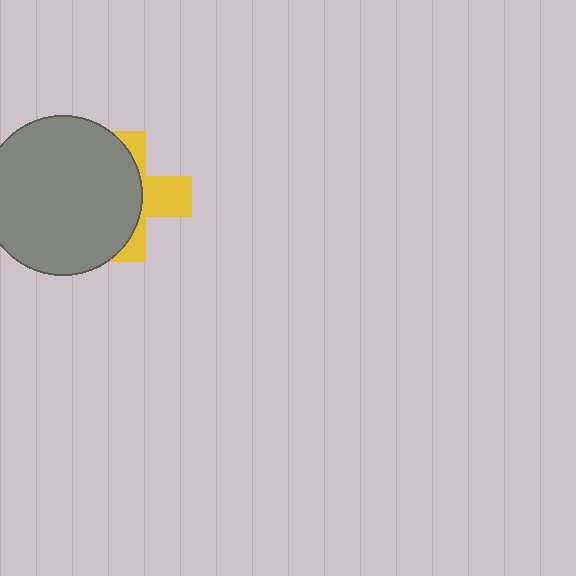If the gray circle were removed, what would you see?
You would see the complete yellow cross.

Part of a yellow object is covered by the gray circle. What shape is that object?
It is a cross.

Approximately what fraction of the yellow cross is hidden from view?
Roughly 61% of the yellow cross is hidden behind the gray circle.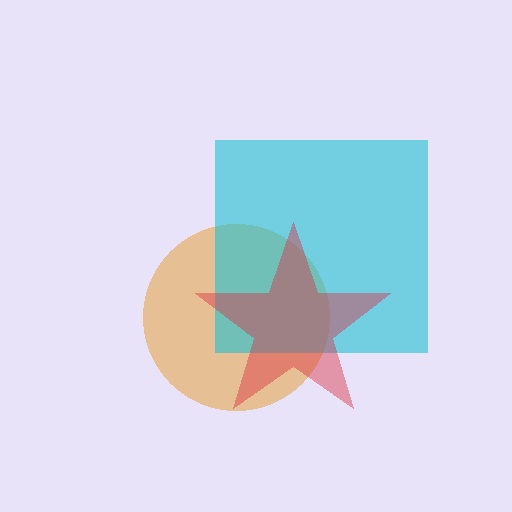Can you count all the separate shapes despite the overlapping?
Yes, there are 3 separate shapes.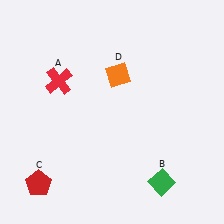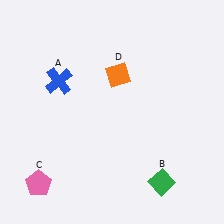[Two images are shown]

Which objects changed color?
A changed from red to blue. C changed from red to pink.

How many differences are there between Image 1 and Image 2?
There are 2 differences between the two images.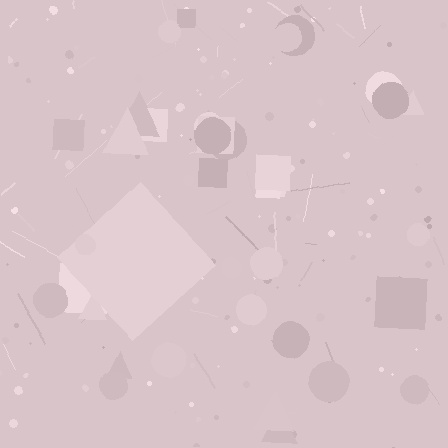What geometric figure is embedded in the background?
A diamond is embedded in the background.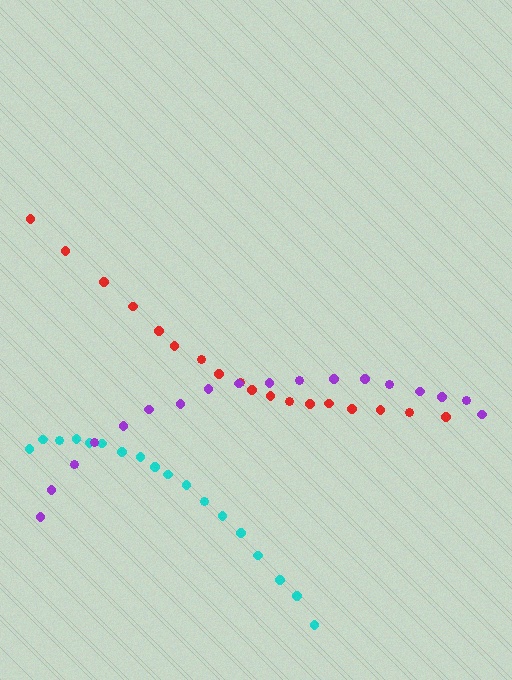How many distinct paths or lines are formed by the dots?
There are 3 distinct paths.